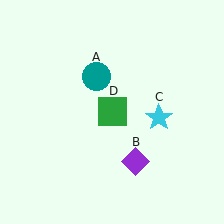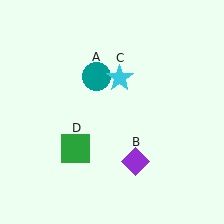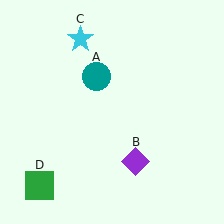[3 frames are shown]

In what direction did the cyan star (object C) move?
The cyan star (object C) moved up and to the left.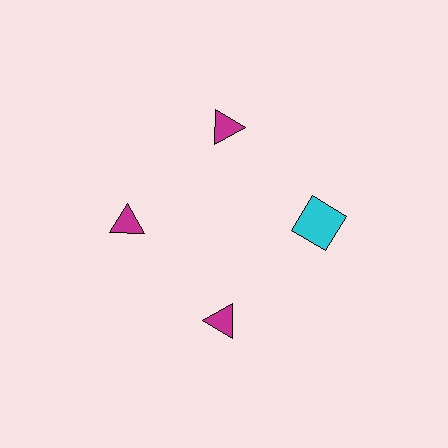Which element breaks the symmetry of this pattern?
The cyan square at roughly the 3 o'clock position breaks the symmetry. All other shapes are magenta triangles.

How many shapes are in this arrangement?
There are 4 shapes arranged in a ring pattern.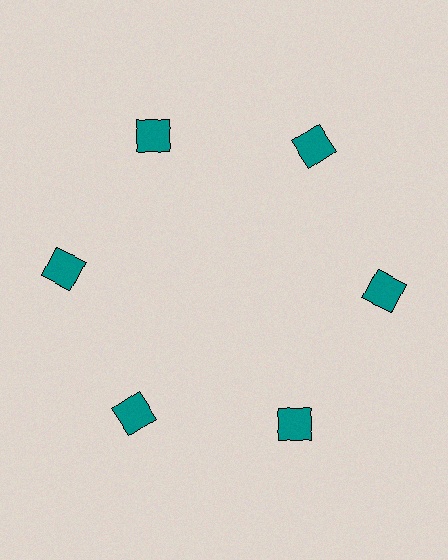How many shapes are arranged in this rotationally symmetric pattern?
There are 6 shapes, arranged in 6 groups of 1.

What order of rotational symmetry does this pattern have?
This pattern has 6-fold rotational symmetry.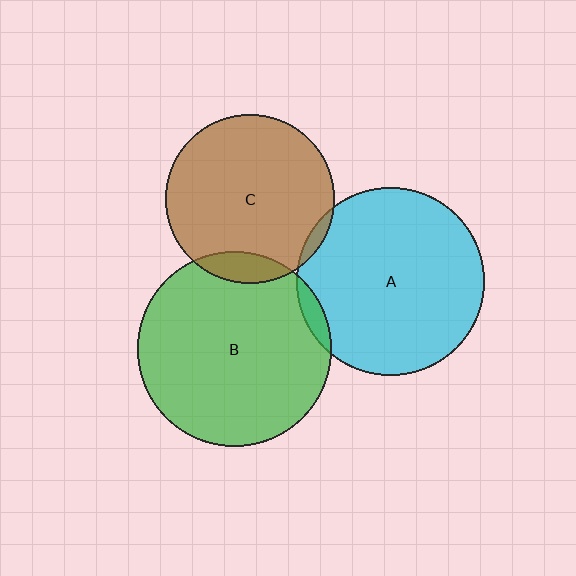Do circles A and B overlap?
Yes.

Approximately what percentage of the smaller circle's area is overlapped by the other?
Approximately 5%.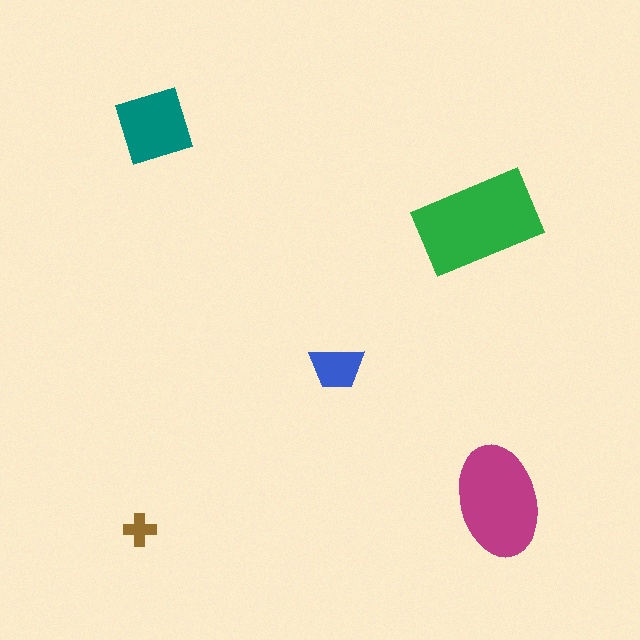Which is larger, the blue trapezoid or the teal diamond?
The teal diamond.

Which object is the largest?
The green rectangle.